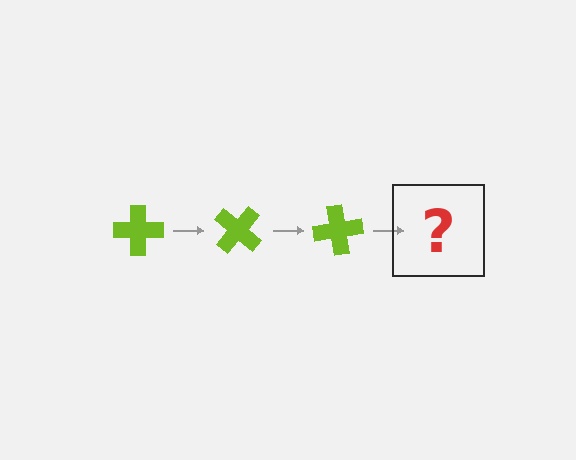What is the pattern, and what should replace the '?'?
The pattern is that the cross rotates 40 degrees each step. The '?' should be a lime cross rotated 120 degrees.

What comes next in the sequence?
The next element should be a lime cross rotated 120 degrees.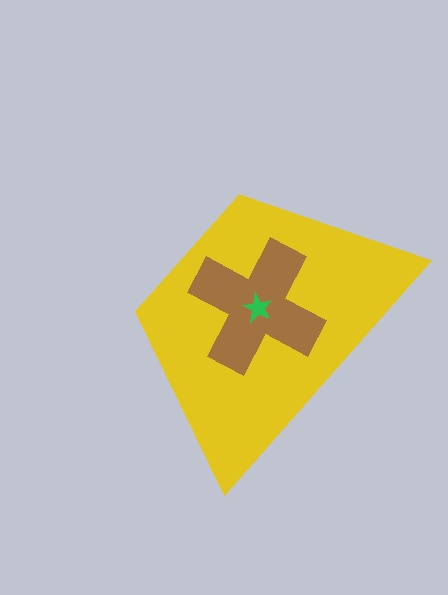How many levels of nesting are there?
3.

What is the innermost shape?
The green star.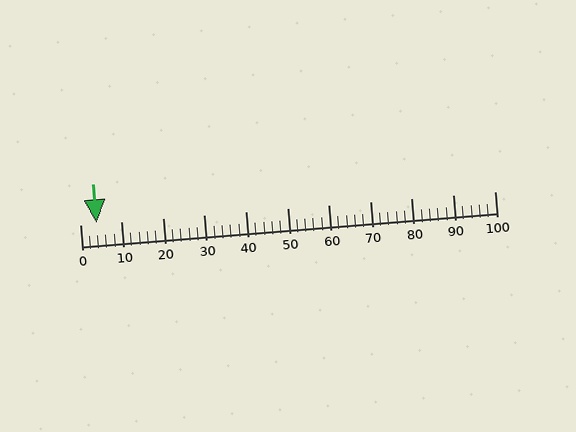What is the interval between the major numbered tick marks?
The major tick marks are spaced 10 units apart.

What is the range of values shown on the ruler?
The ruler shows values from 0 to 100.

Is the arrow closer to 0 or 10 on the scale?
The arrow is closer to 0.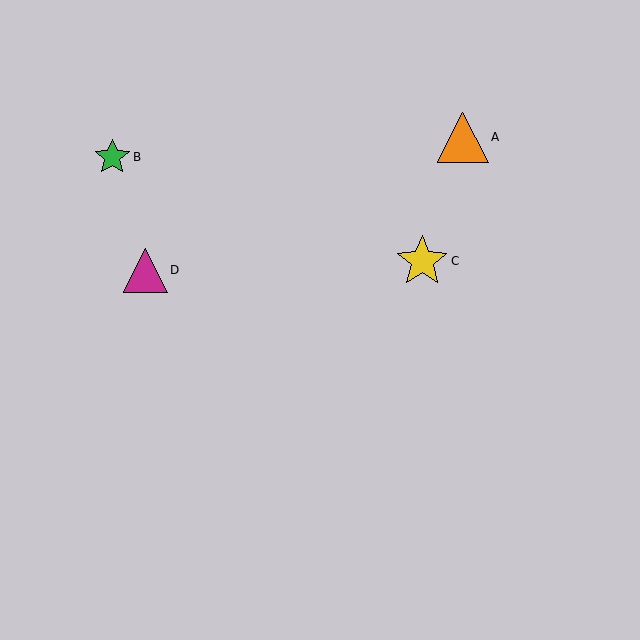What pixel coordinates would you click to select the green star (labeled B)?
Click at (112, 157) to select the green star B.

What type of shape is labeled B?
Shape B is a green star.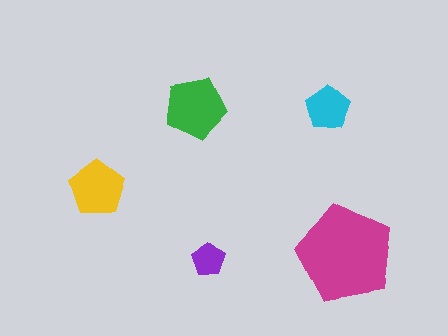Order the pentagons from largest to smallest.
the magenta one, the green one, the yellow one, the cyan one, the purple one.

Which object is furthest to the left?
The yellow pentagon is leftmost.